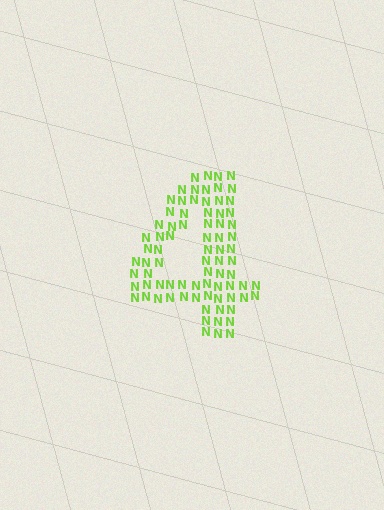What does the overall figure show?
The overall figure shows the digit 4.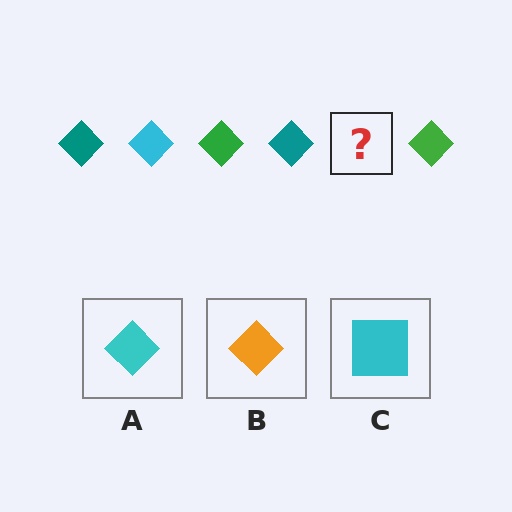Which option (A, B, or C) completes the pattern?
A.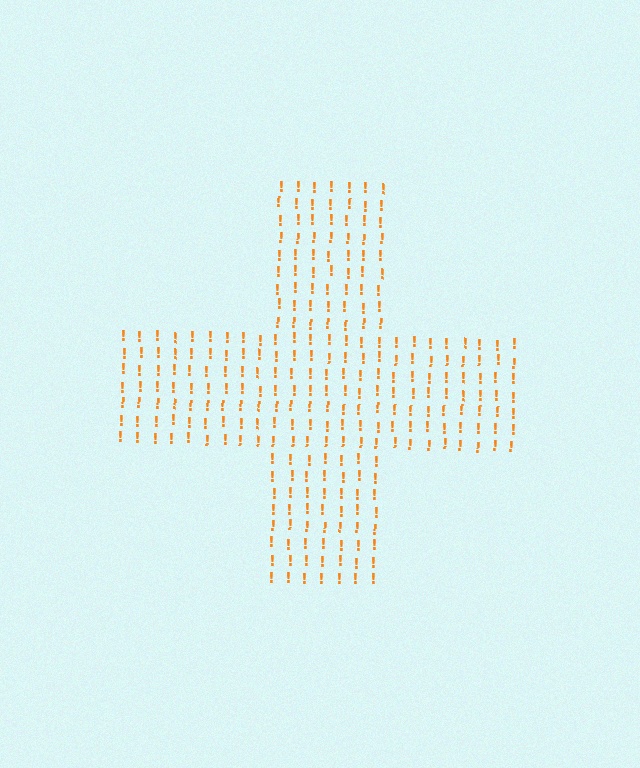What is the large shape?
The large shape is a cross.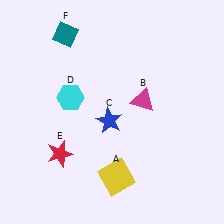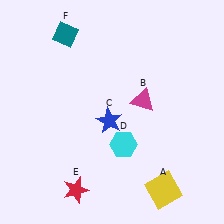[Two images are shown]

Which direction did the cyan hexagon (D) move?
The cyan hexagon (D) moved right.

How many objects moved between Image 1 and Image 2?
3 objects moved between the two images.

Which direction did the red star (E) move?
The red star (E) moved down.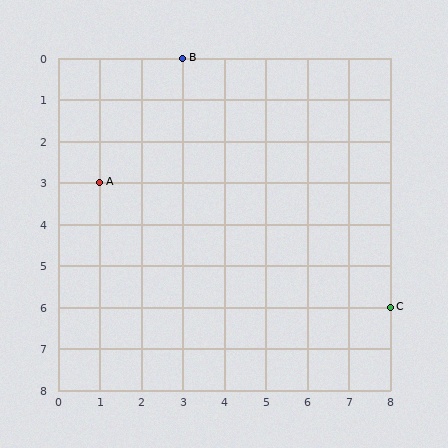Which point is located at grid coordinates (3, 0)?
Point B is at (3, 0).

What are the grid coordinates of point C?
Point C is at grid coordinates (8, 6).